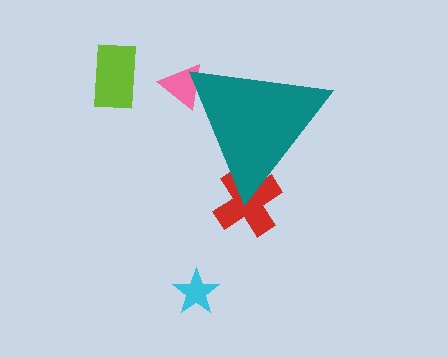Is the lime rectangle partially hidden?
No, the lime rectangle is fully visible.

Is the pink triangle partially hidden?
Yes, the pink triangle is partially hidden behind the teal triangle.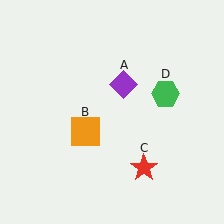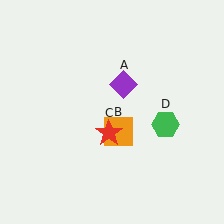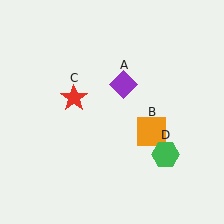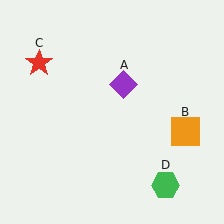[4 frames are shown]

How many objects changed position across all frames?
3 objects changed position: orange square (object B), red star (object C), green hexagon (object D).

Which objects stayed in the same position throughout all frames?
Purple diamond (object A) remained stationary.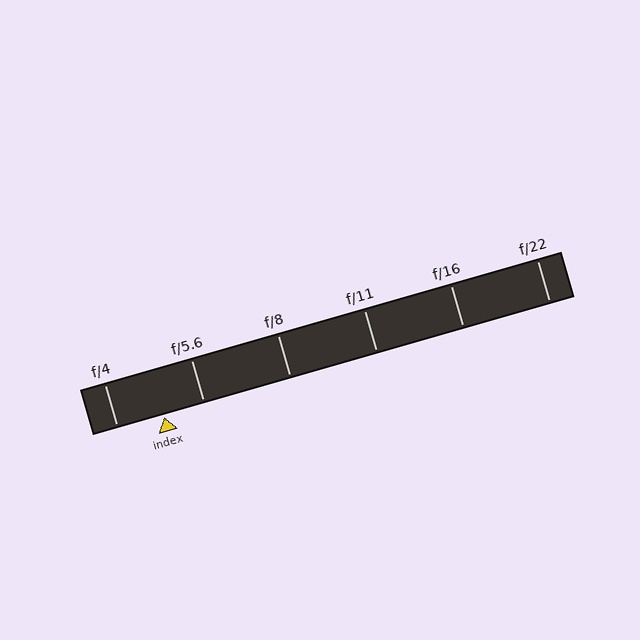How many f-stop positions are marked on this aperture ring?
There are 6 f-stop positions marked.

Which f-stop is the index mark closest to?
The index mark is closest to f/5.6.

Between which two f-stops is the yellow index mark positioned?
The index mark is between f/4 and f/5.6.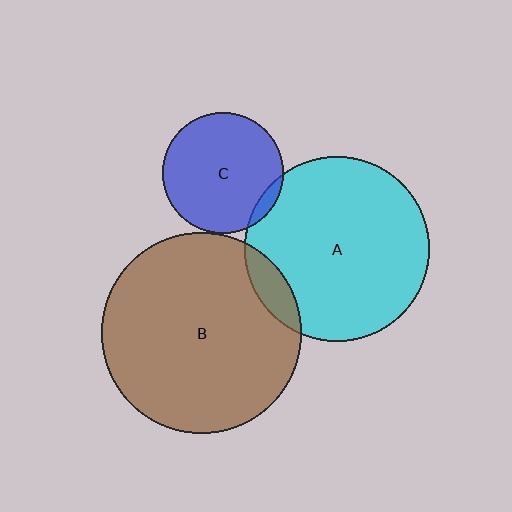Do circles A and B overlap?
Yes.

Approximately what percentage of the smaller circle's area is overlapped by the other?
Approximately 10%.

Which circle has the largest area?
Circle B (brown).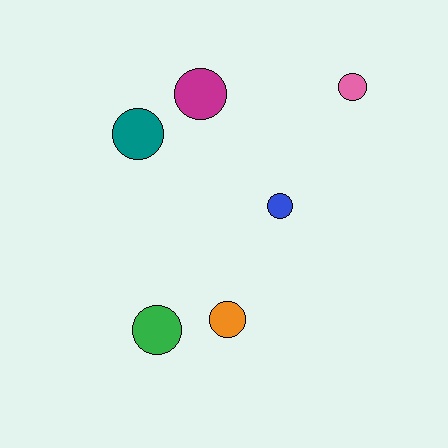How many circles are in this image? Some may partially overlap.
There are 6 circles.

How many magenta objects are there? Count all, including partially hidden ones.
There is 1 magenta object.